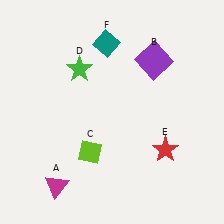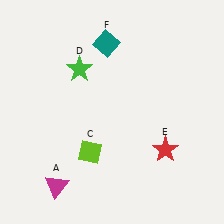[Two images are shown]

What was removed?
The purple square (B) was removed in Image 2.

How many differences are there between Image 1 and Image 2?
There is 1 difference between the two images.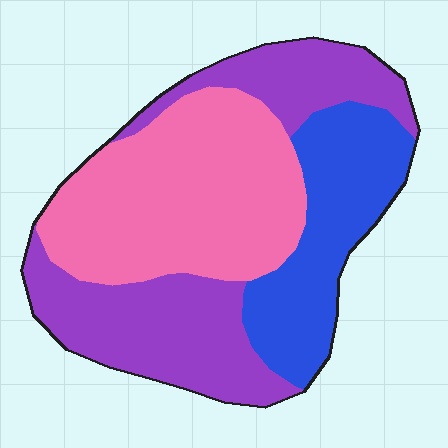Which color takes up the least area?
Blue, at roughly 25%.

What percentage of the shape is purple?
Purple takes up about three eighths (3/8) of the shape.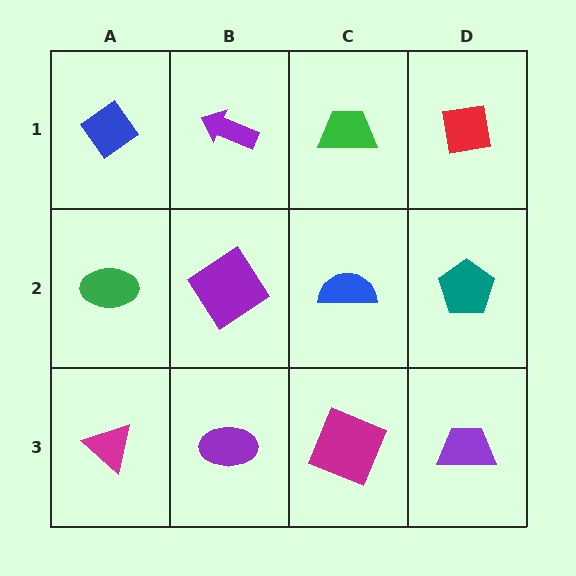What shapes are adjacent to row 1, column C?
A blue semicircle (row 2, column C), a purple arrow (row 1, column B), a red square (row 1, column D).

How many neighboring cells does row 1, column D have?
2.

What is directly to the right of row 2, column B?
A blue semicircle.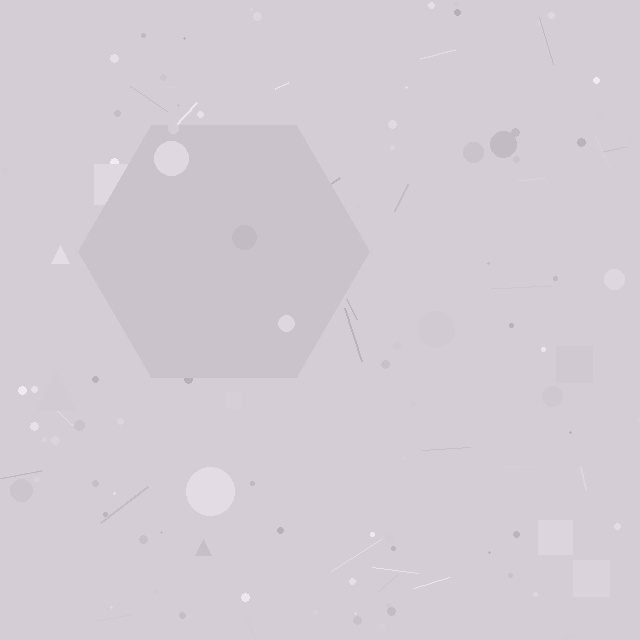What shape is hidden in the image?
A hexagon is hidden in the image.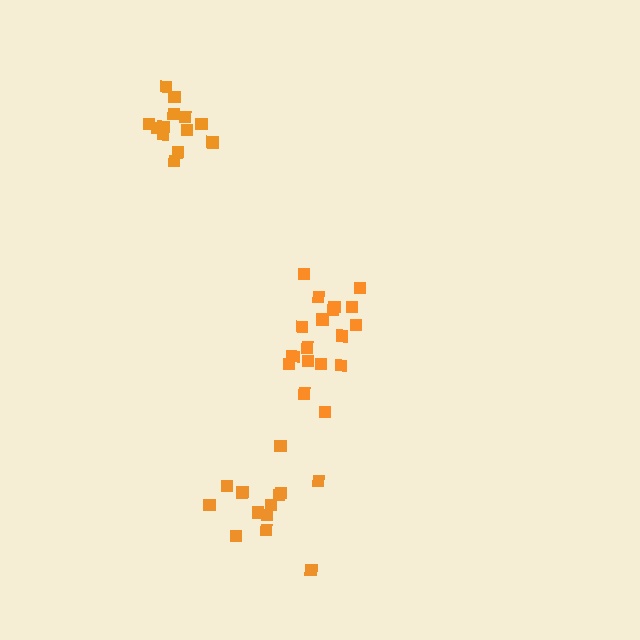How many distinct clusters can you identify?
There are 3 distinct clusters.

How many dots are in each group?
Group 1: 14 dots, Group 2: 19 dots, Group 3: 14 dots (47 total).